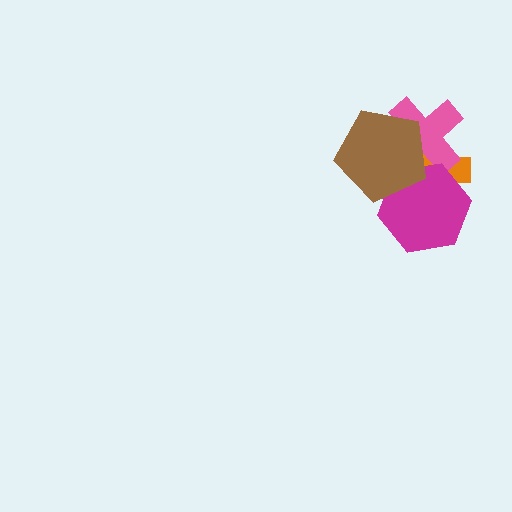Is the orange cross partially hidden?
Yes, it is partially covered by another shape.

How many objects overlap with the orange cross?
3 objects overlap with the orange cross.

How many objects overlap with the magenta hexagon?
3 objects overlap with the magenta hexagon.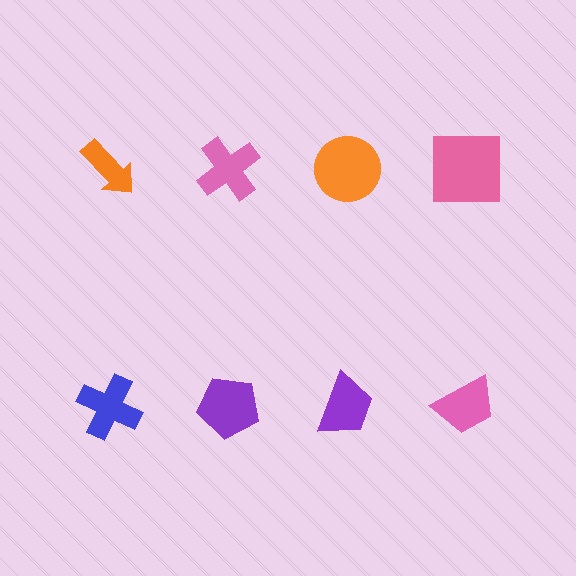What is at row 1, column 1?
An orange arrow.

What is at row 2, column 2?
A purple pentagon.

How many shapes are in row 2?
4 shapes.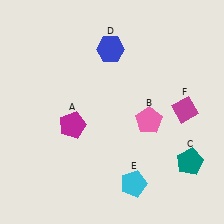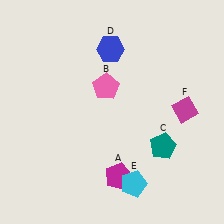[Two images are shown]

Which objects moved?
The objects that moved are: the magenta pentagon (A), the pink pentagon (B), the teal pentagon (C).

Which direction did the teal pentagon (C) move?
The teal pentagon (C) moved left.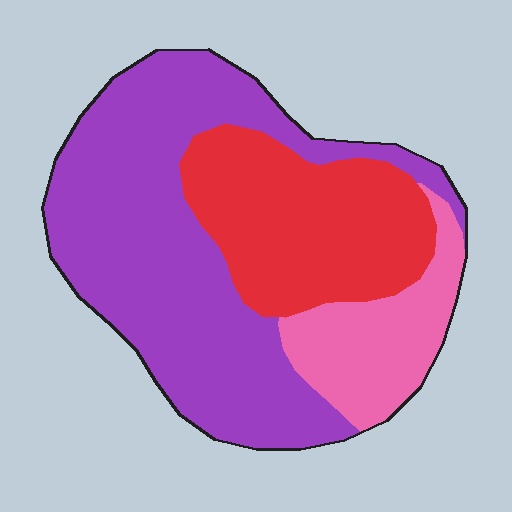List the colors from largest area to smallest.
From largest to smallest: purple, red, pink.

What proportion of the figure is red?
Red takes up between a sixth and a third of the figure.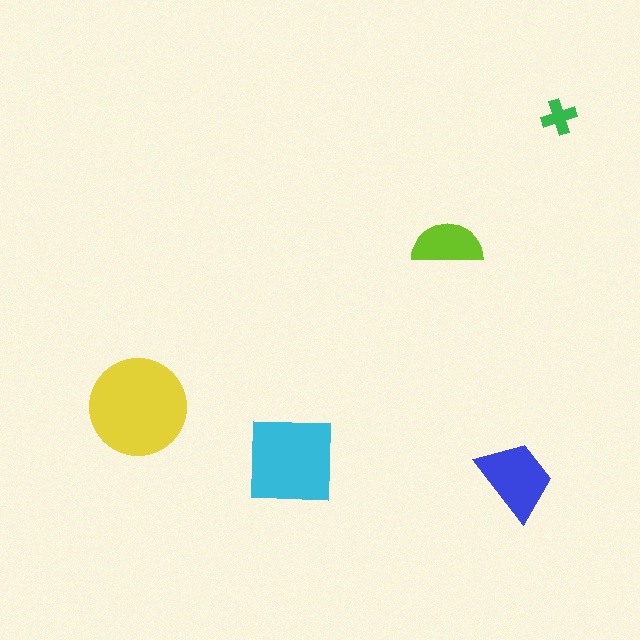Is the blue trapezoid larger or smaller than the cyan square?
Smaller.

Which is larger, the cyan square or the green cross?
The cyan square.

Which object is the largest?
The yellow circle.